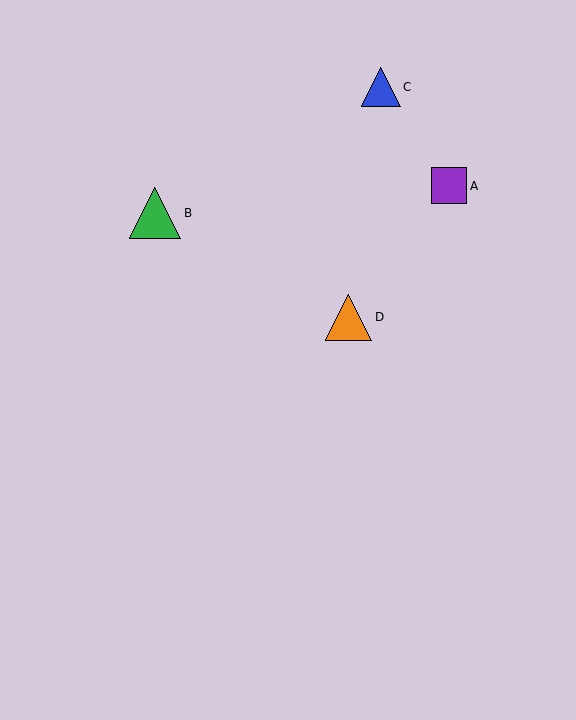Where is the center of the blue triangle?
The center of the blue triangle is at (381, 87).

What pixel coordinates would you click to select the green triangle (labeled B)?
Click at (155, 213) to select the green triangle B.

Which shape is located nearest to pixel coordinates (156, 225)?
The green triangle (labeled B) at (155, 213) is nearest to that location.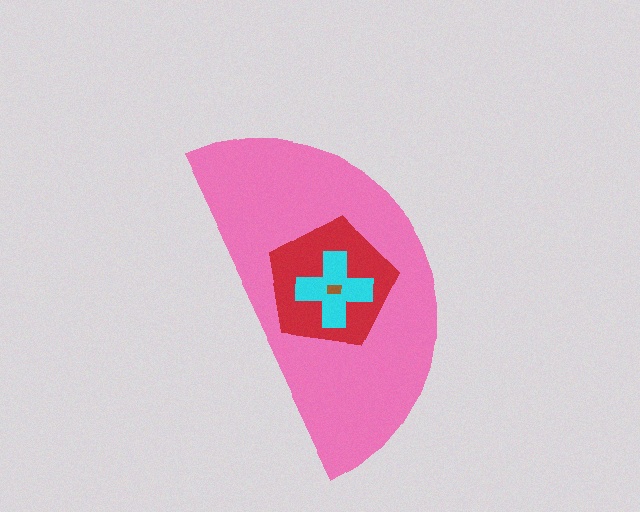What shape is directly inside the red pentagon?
The cyan cross.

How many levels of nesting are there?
4.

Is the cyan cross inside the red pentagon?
Yes.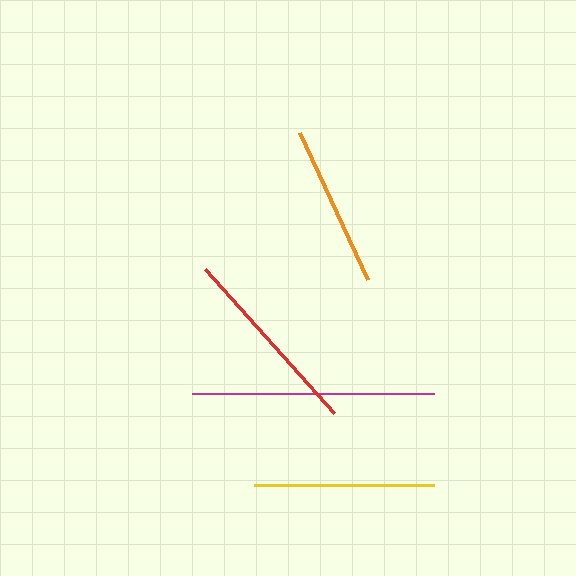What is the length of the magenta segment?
The magenta segment is approximately 242 pixels long.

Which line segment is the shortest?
The orange line is the shortest at approximately 162 pixels.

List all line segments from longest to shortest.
From longest to shortest: magenta, red, yellow, orange.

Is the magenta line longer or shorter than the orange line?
The magenta line is longer than the orange line.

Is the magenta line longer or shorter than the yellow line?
The magenta line is longer than the yellow line.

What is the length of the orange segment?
The orange segment is approximately 162 pixels long.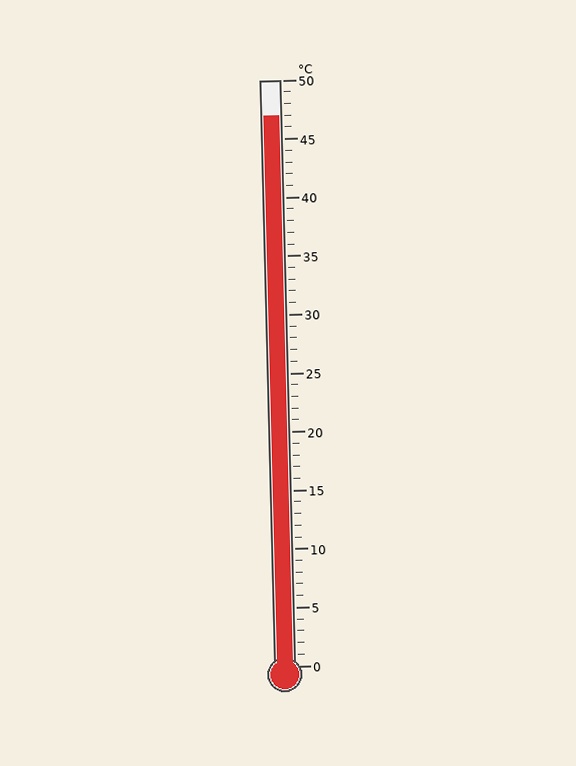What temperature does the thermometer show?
The thermometer shows approximately 47°C.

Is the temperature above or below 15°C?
The temperature is above 15°C.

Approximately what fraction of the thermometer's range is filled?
The thermometer is filled to approximately 95% of its range.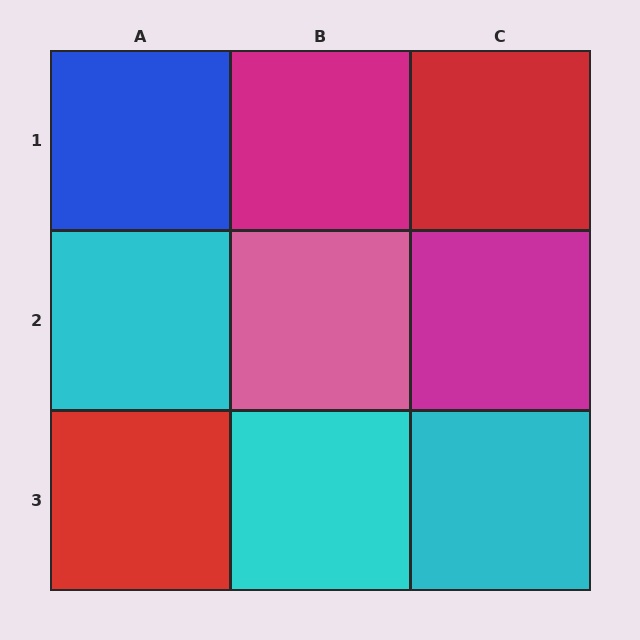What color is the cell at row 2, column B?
Pink.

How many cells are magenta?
2 cells are magenta.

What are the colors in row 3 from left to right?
Red, cyan, cyan.